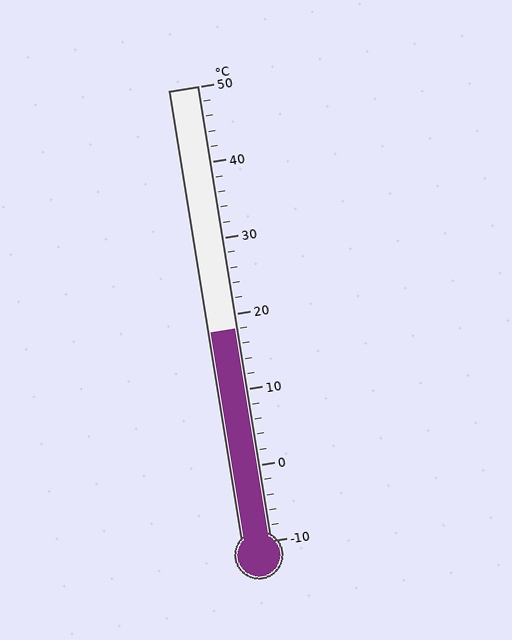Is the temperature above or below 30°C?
The temperature is below 30°C.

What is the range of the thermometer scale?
The thermometer scale ranges from -10°C to 50°C.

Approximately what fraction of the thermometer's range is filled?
The thermometer is filled to approximately 45% of its range.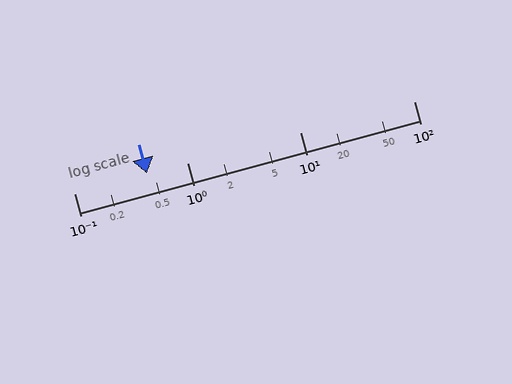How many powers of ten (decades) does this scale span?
The scale spans 3 decades, from 0.1 to 100.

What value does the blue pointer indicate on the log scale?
The pointer indicates approximately 0.44.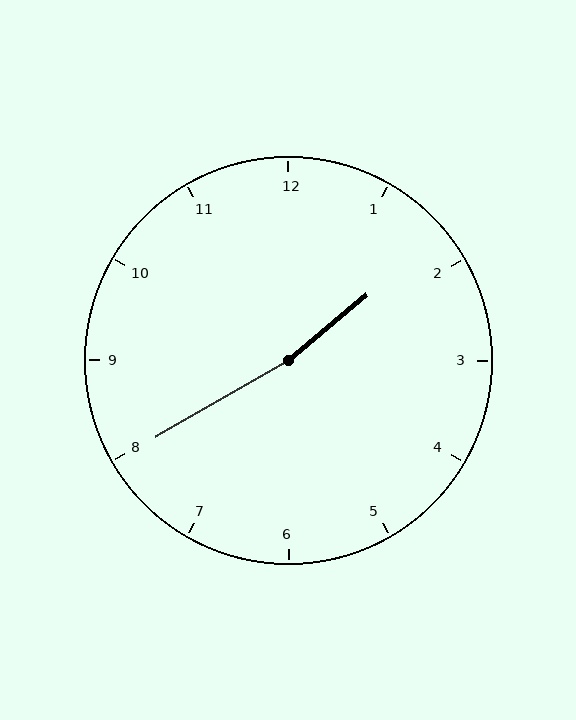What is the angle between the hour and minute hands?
Approximately 170 degrees.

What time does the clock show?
1:40.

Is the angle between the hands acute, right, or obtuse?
It is obtuse.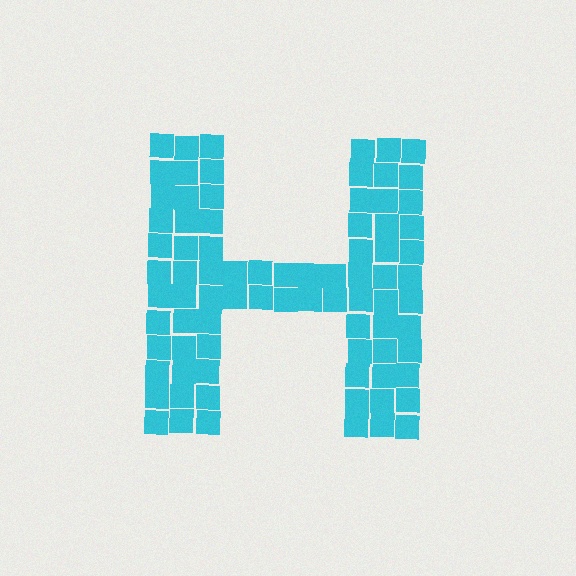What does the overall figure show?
The overall figure shows the letter H.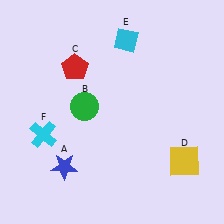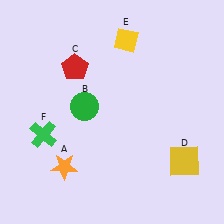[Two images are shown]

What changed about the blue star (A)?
In Image 1, A is blue. In Image 2, it changed to orange.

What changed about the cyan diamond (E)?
In Image 1, E is cyan. In Image 2, it changed to yellow.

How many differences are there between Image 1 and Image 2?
There are 3 differences between the two images.